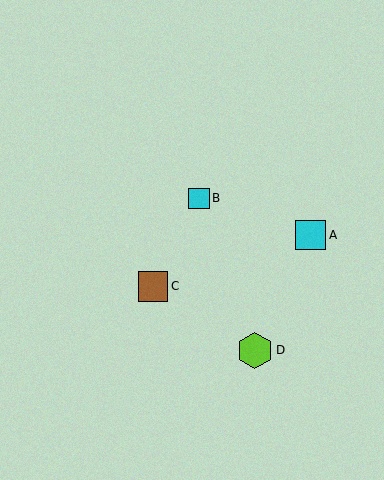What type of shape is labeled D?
Shape D is a lime hexagon.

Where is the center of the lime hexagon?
The center of the lime hexagon is at (255, 350).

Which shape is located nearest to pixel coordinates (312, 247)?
The cyan square (labeled A) at (311, 235) is nearest to that location.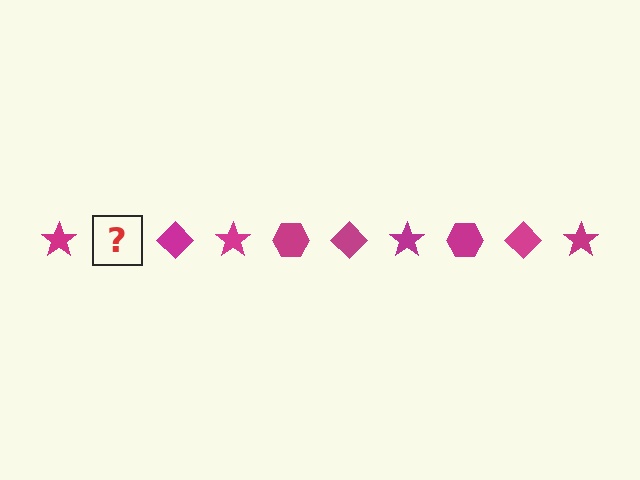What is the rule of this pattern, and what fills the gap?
The rule is that the pattern cycles through star, hexagon, diamond shapes in magenta. The gap should be filled with a magenta hexagon.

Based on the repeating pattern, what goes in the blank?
The blank should be a magenta hexagon.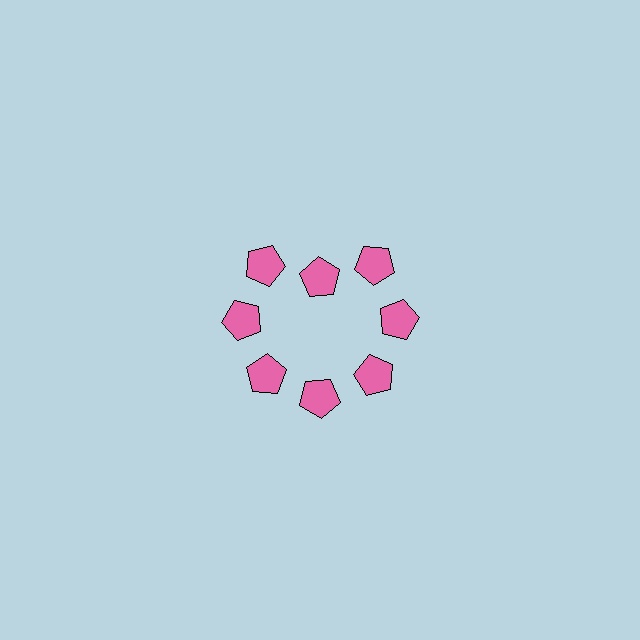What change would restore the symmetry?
The symmetry would be restored by moving it outward, back onto the ring so that all 8 pentagons sit at equal angles and equal distance from the center.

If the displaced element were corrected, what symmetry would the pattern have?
It would have 8-fold rotational symmetry — the pattern would map onto itself every 45 degrees.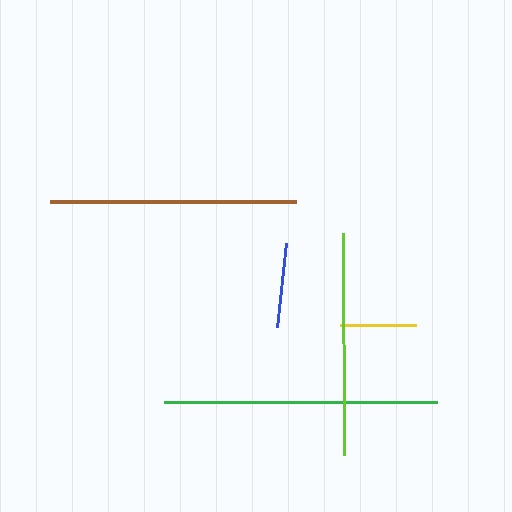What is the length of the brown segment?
The brown segment is approximately 246 pixels long.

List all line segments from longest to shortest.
From longest to shortest: green, brown, lime, blue, yellow.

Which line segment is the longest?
The green line is the longest at approximately 272 pixels.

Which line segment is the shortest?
The yellow line is the shortest at approximately 76 pixels.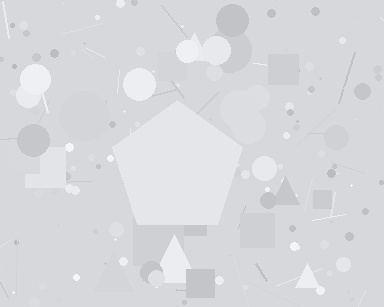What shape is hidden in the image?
A pentagon is hidden in the image.